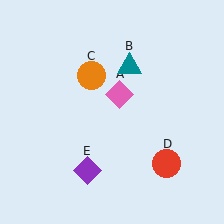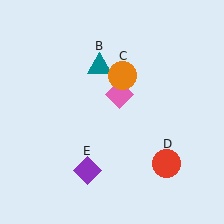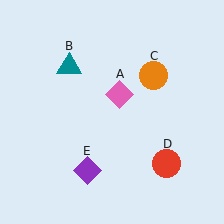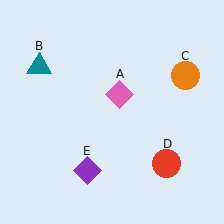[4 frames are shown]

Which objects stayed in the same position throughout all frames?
Pink diamond (object A) and red circle (object D) and purple diamond (object E) remained stationary.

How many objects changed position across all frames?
2 objects changed position: teal triangle (object B), orange circle (object C).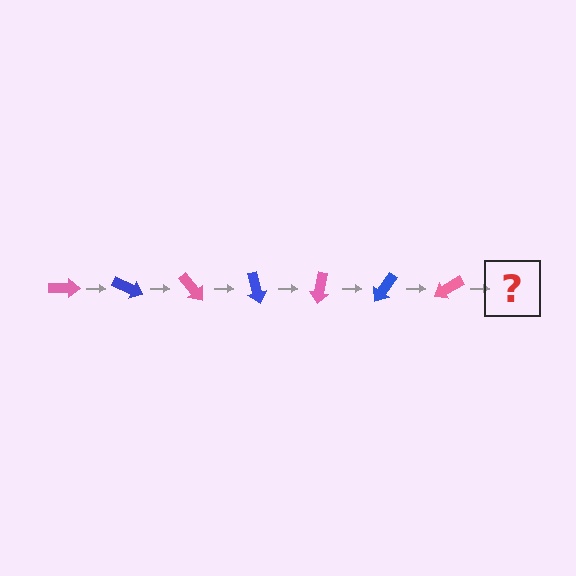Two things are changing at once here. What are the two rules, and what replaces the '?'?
The two rules are that it rotates 25 degrees each step and the color cycles through pink and blue. The '?' should be a blue arrow, rotated 175 degrees from the start.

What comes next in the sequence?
The next element should be a blue arrow, rotated 175 degrees from the start.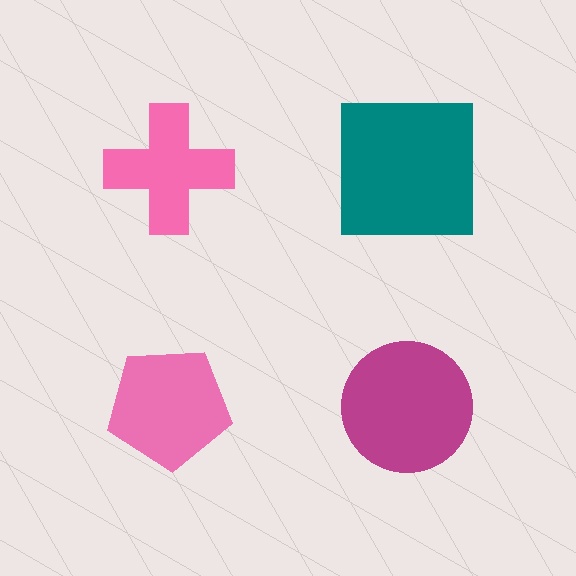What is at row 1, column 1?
A pink cross.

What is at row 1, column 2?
A teal square.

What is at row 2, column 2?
A magenta circle.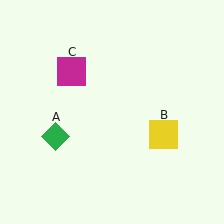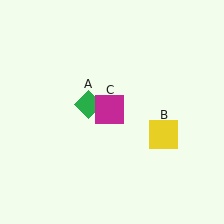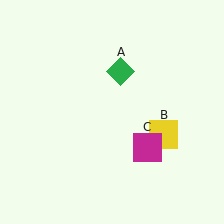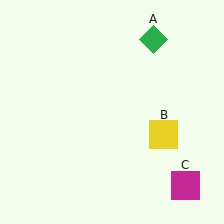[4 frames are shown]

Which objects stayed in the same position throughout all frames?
Yellow square (object B) remained stationary.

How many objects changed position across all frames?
2 objects changed position: green diamond (object A), magenta square (object C).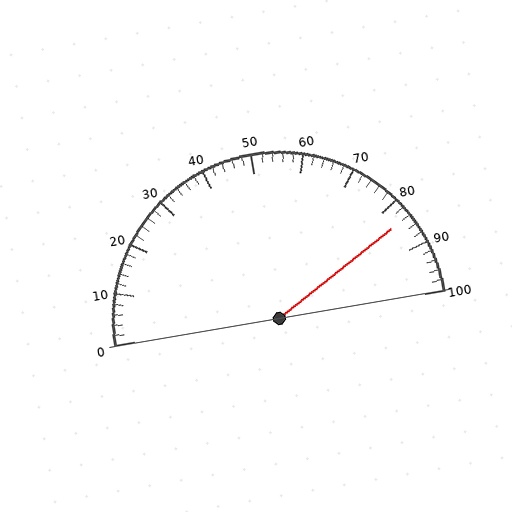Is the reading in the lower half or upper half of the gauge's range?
The reading is in the upper half of the range (0 to 100).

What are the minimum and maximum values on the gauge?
The gauge ranges from 0 to 100.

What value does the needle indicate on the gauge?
The needle indicates approximately 84.